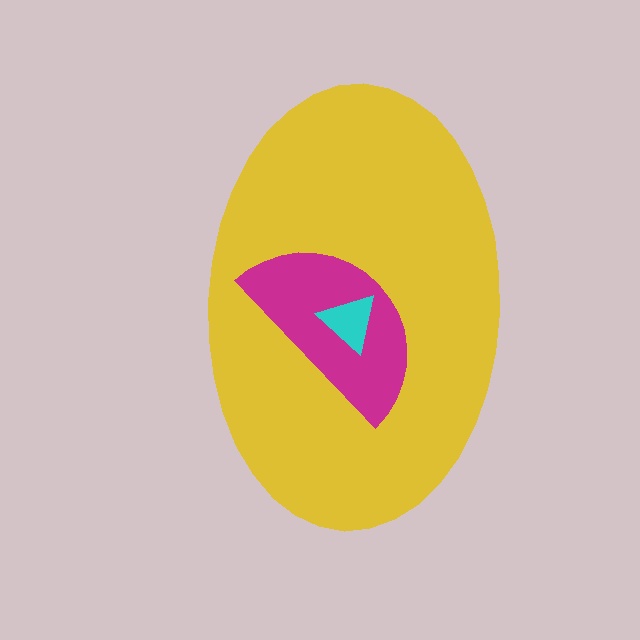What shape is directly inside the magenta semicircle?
The cyan triangle.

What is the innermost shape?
The cyan triangle.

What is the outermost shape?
The yellow ellipse.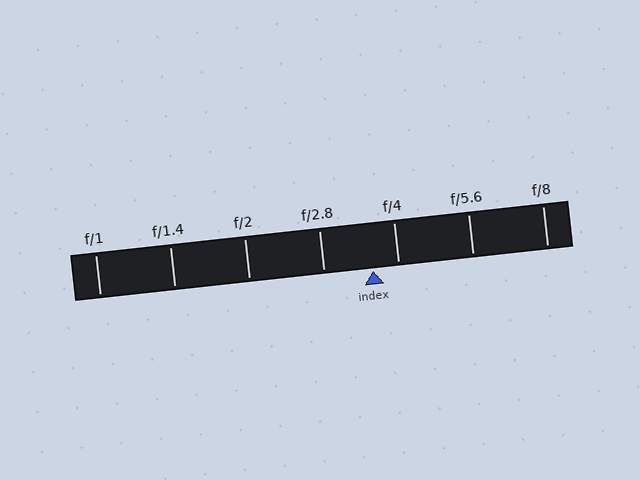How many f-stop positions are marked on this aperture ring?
There are 7 f-stop positions marked.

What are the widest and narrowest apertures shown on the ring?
The widest aperture shown is f/1 and the narrowest is f/8.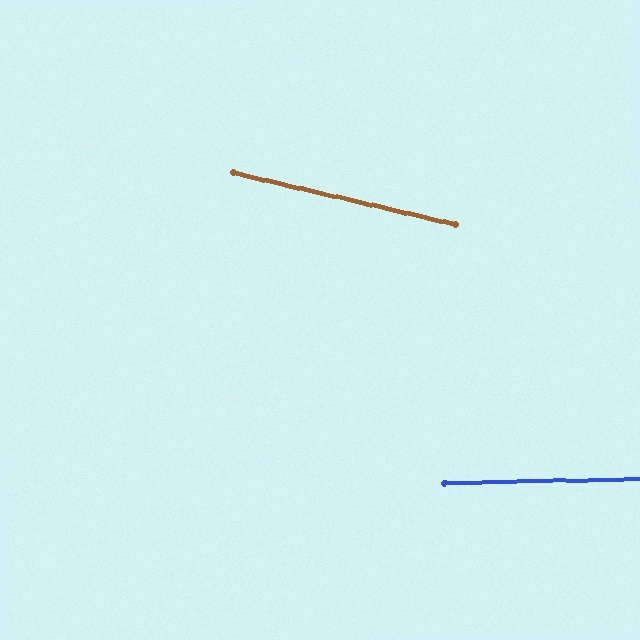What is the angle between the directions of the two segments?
Approximately 14 degrees.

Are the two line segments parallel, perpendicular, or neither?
Neither parallel nor perpendicular — they differ by about 14°.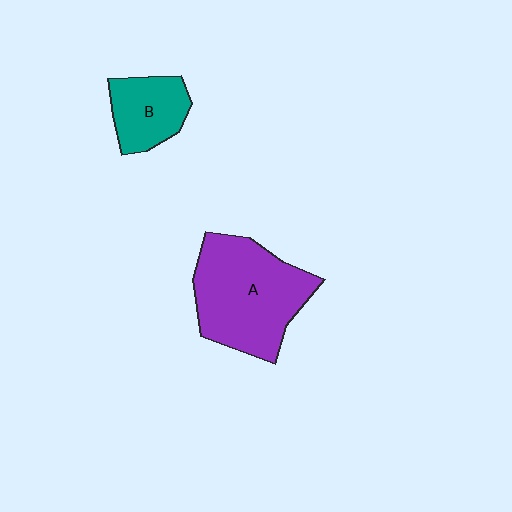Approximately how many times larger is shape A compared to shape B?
Approximately 2.1 times.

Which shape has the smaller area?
Shape B (teal).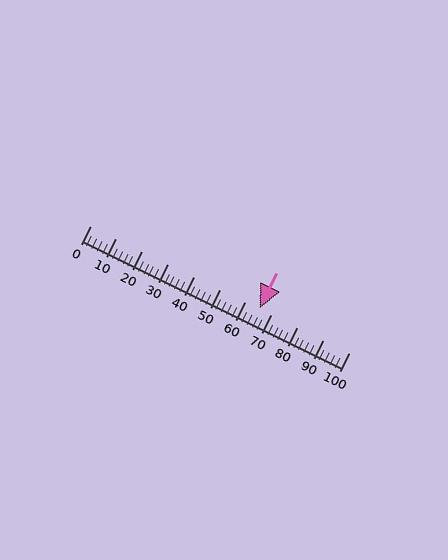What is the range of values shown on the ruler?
The ruler shows values from 0 to 100.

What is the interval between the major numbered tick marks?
The major tick marks are spaced 10 units apart.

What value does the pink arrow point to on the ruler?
The pink arrow points to approximately 66.